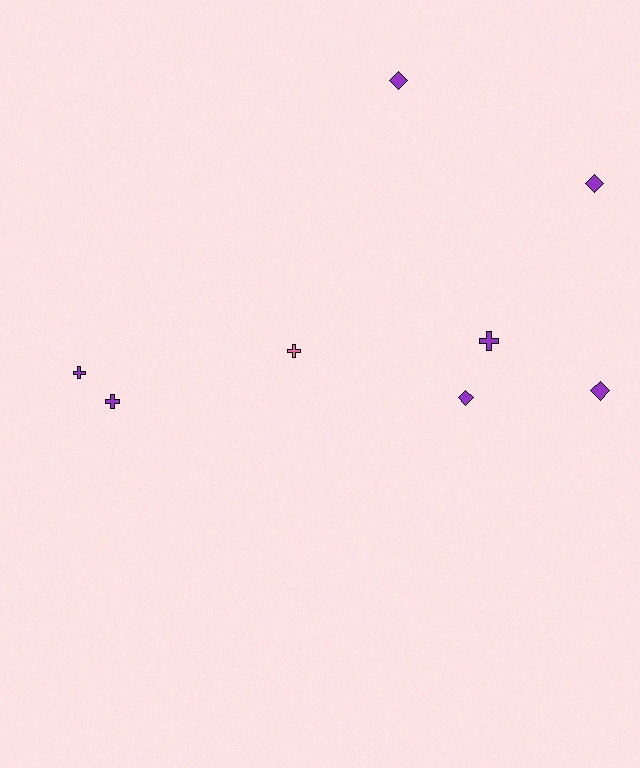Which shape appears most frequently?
Cross, with 4 objects.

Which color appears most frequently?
Purple, with 7 objects.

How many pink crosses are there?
There is 1 pink cross.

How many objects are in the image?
There are 8 objects.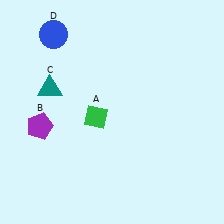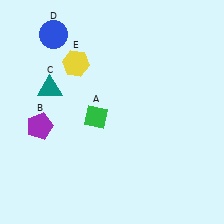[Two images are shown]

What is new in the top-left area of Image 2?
A yellow hexagon (E) was added in the top-left area of Image 2.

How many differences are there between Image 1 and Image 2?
There is 1 difference between the two images.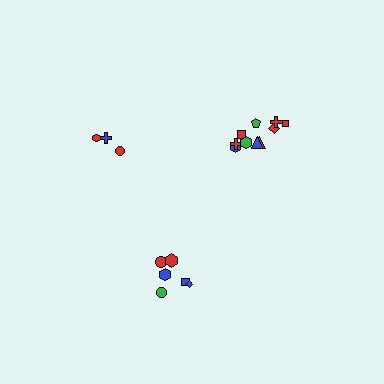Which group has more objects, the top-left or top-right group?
The top-right group.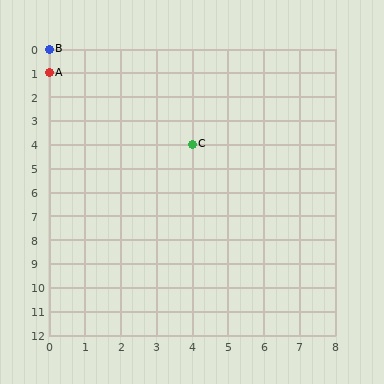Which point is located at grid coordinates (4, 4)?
Point C is at (4, 4).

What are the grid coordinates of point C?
Point C is at grid coordinates (4, 4).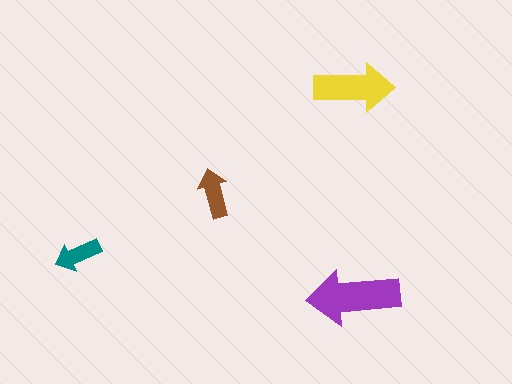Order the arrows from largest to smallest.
the purple one, the yellow one, the brown one, the teal one.